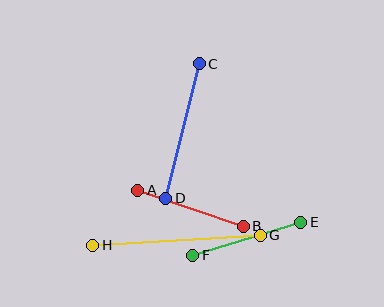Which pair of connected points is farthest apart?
Points G and H are farthest apart.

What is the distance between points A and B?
The distance is approximately 112 pixels.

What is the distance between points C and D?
The distance is approximately 139 pixels.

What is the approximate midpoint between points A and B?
The midpoint is at approximately (191, 208) pixels.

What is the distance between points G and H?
The distance is approximately 168 pixels.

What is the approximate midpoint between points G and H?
The midpoint is at approximately (177, 240) pixels.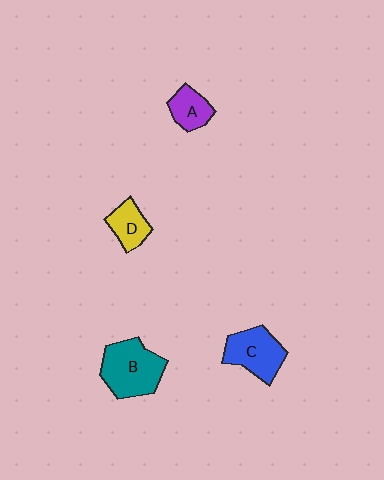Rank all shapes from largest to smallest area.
From largest to smallest: B (teal), C (blue), D (yellow), A (purple).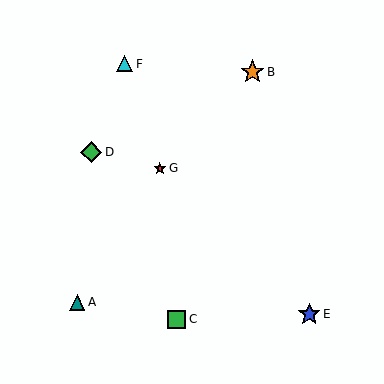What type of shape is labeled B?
Shape B is an orange star.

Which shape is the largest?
The orange star (labeled B) is the largest.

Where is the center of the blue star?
The center of the blue star is at (309, 314).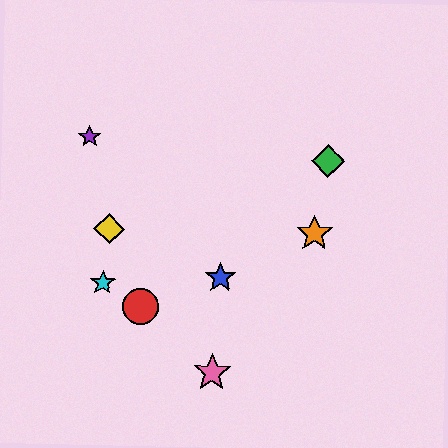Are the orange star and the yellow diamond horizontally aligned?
Yes, both are at y≈234.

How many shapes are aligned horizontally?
2 shapes (the yellow diamond, the orange star) are aligned horizontally.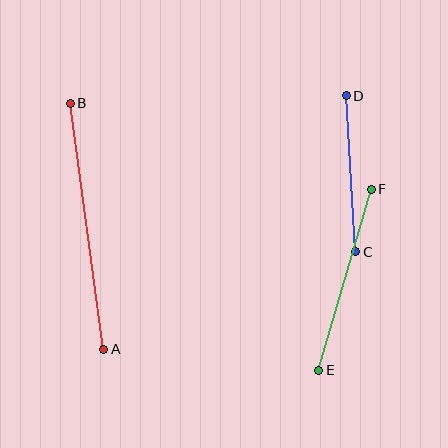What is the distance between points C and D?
The distance is approximately 156 pixels.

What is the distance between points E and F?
The distance is approximately 188 pixels.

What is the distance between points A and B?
The distance is approximately 248 pixels.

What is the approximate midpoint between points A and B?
The midpoint is at approximately (87, 226) pixels.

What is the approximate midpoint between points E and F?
The midpoint is at approximately (345, 280) pixels.